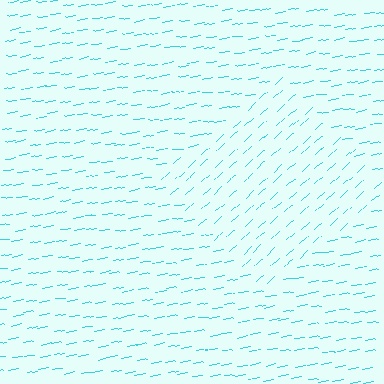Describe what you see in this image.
The image is filled with small cyan line segments. A diamond region in the image has lines oriented differently from the surrounding lines, creating a visible texture boundary.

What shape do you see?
I see a diamond.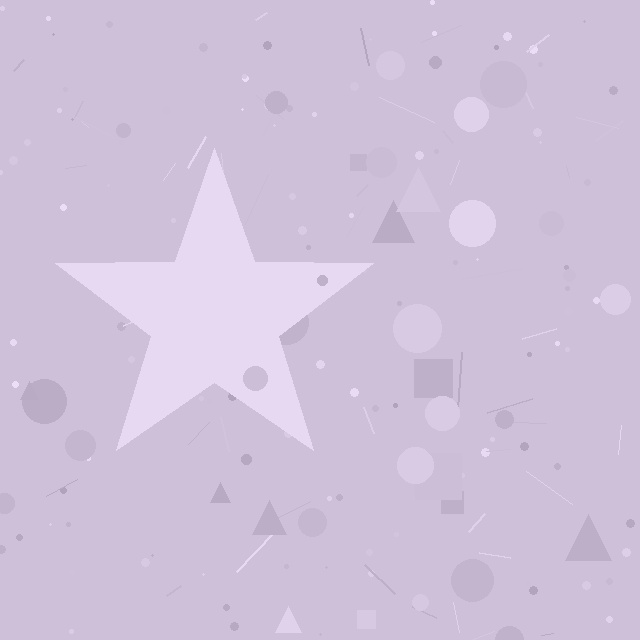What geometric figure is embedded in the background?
A star is embedded in the background.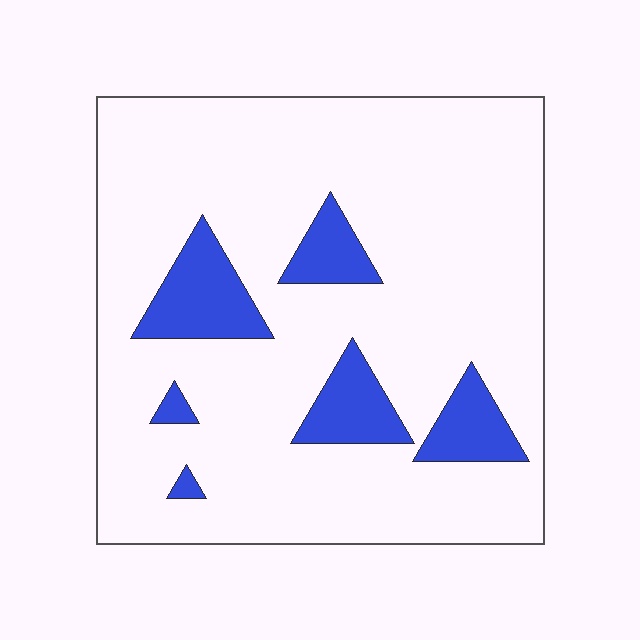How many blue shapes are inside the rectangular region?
6.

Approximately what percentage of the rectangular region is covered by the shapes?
Approximately 15%.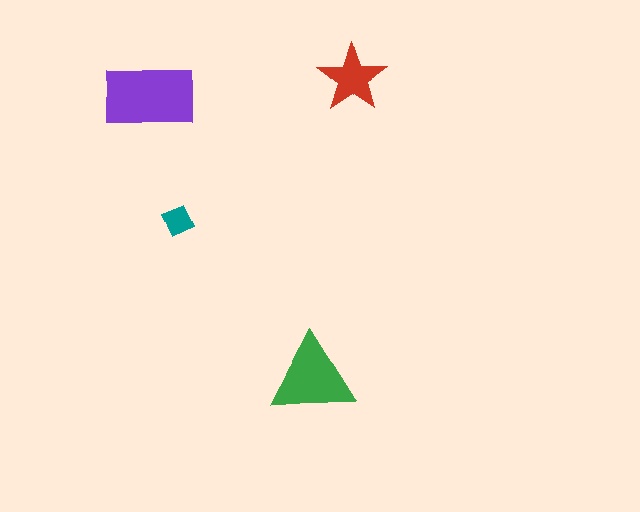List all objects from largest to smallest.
The purple rectangle, the green triangle, the red star, the teal diamond.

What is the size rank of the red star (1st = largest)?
3rd.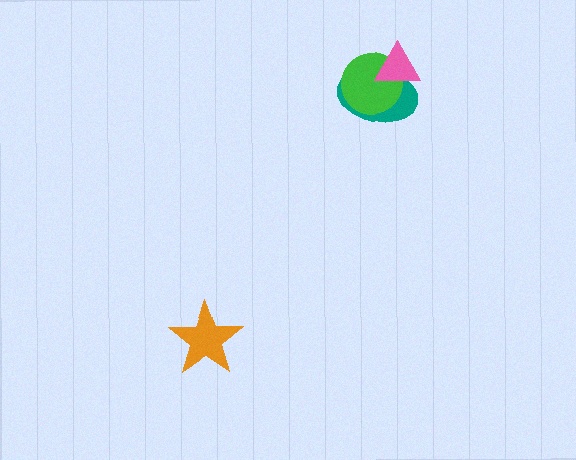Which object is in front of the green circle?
The pink triangle is in front of the green circle.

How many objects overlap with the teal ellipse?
2 objects overlap with the teal ellipse.